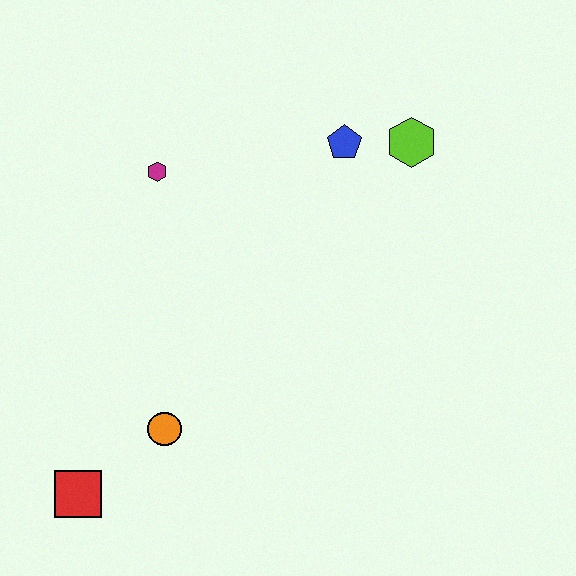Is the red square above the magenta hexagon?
No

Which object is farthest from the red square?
The lime hexagon is farthest from the red square.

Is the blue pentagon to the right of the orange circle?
Yes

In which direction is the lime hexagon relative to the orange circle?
The lime hexagon is above the orange circle.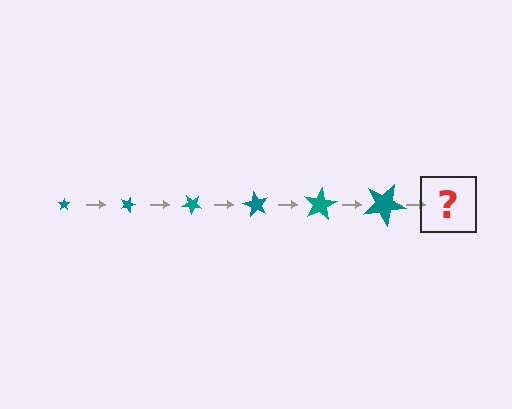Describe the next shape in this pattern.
It should be a star, larger than the previous one and rotated 120 degrees from the start.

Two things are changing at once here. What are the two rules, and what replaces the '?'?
The two rules are that the star grows larger each step and it rotates 20 degrees each step. The '?' should be a star, larger than the previous one and rotated 120 degrees from the start.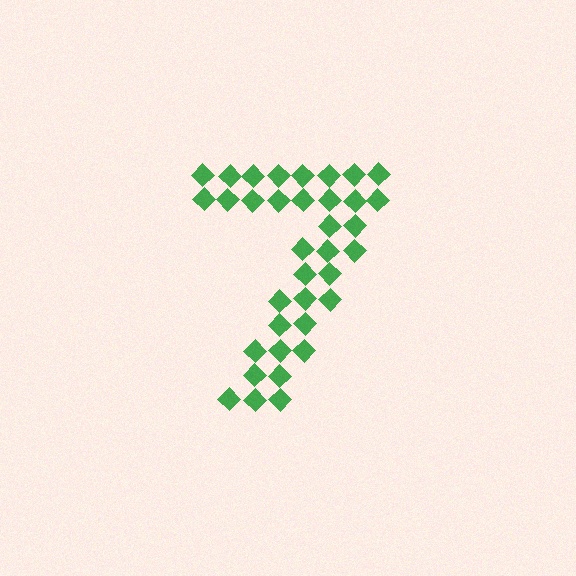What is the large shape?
The large shape is the digit 7.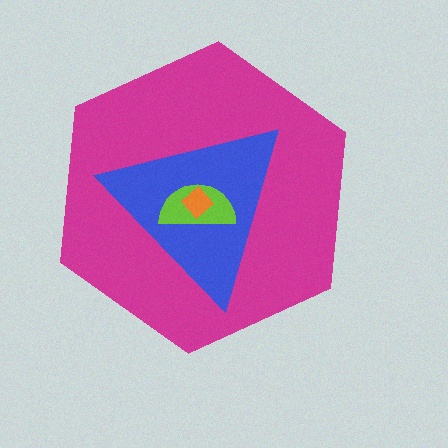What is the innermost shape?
The orange diamond.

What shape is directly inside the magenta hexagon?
The blue triangle.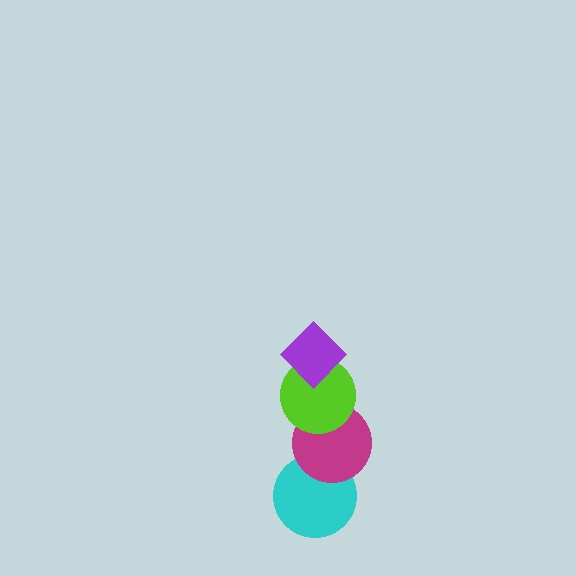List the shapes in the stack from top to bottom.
From top to bottom: the purple diamond, the lime circle, the magenta circle, the cyan circle.